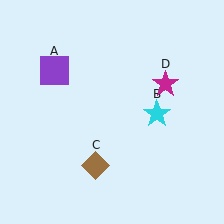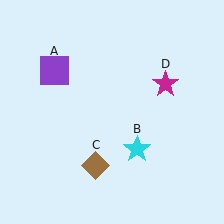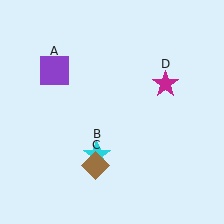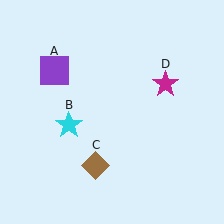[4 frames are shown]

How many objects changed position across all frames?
1 object changed position: cyan star (object B).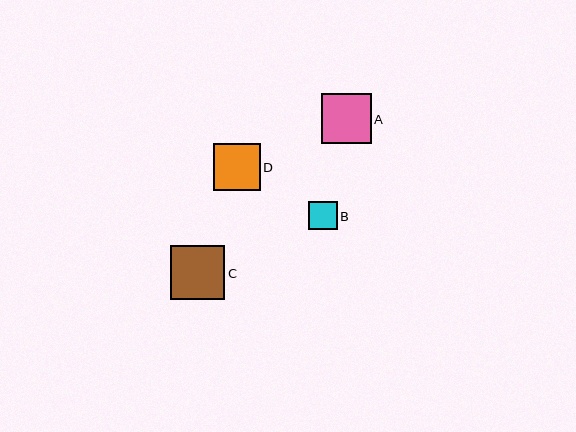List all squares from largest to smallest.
From largest to smallest: C, A, D, B.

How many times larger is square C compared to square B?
Square C is approximately 1.9 times the size of square B.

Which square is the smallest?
Square B is the smallest with a size of approximately 28 pixels.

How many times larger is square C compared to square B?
Square C is approximately 1.9 times the size of square B.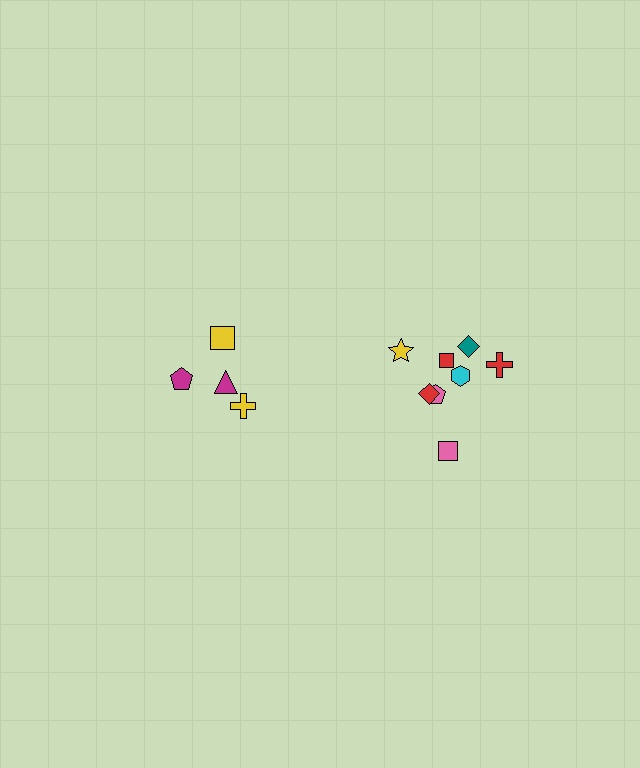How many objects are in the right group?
There are 8 objects.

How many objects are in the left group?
There are 4 objects.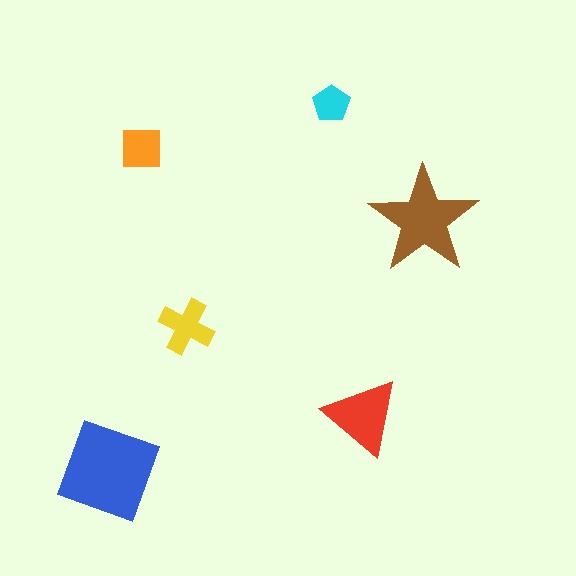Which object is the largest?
The blue diamond.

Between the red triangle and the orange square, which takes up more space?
The red triangle.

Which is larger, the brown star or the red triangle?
The brown star.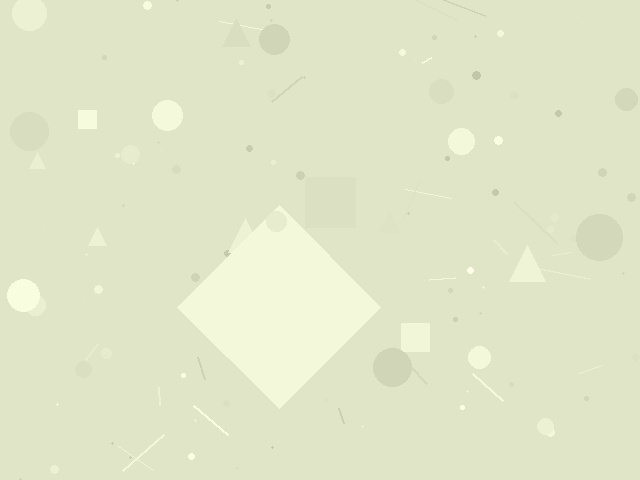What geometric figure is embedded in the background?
A diamond is embedded in the background.